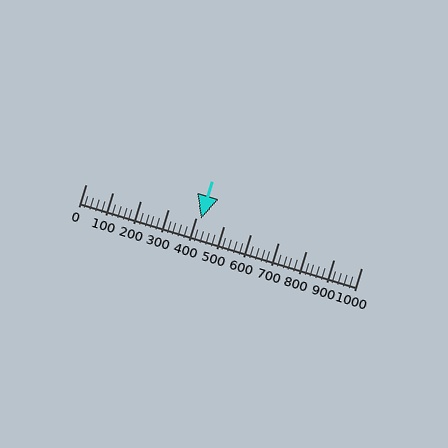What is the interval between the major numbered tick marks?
The major tick marks are spaced 100 units apart.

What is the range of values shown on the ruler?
The ruler shows values from 0 to 1000.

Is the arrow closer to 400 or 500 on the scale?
The arrow is closer to 400.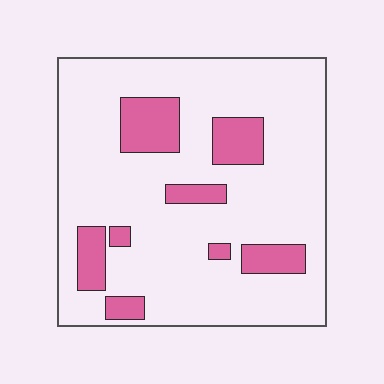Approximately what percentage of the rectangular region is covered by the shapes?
Approximately 15%.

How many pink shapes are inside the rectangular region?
8.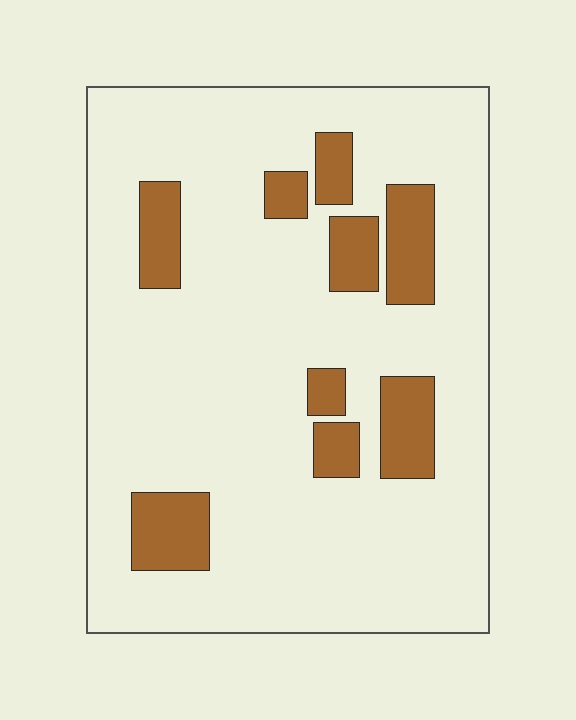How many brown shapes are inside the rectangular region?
9.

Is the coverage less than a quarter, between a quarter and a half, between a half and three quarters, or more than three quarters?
Less than a quarter.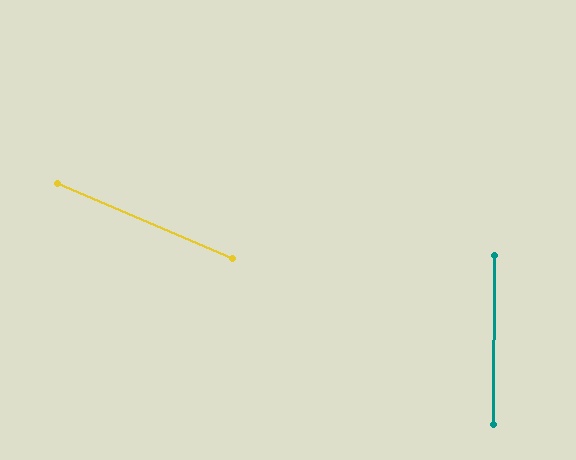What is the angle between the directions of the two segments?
Approximately 67 degrees.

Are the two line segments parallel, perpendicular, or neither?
Neither parallel nor perpendicular — they differ by about 67°.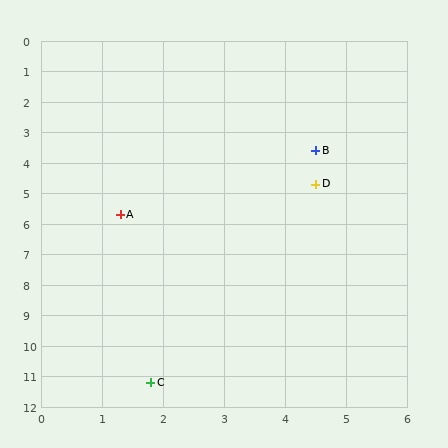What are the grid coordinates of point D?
Point D is at approximately (4.5, 4.7).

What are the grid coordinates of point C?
Point C is at approximately (1.8, 11.2).